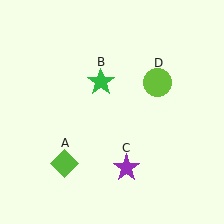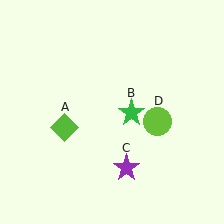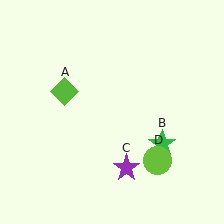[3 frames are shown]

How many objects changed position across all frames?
3 objects changed position: lime diamond (object A), green star (object B), lime circle (object D).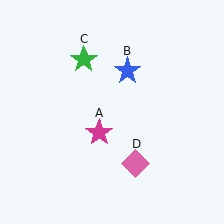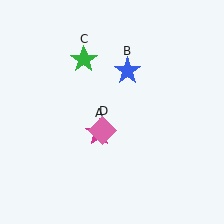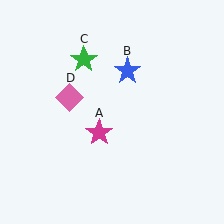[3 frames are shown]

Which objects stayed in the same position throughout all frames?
Magenta star (object A) and blue star (object B) and green star (object C) remained stationary.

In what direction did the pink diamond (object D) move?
The pink diamond (object D) moved up and to the left.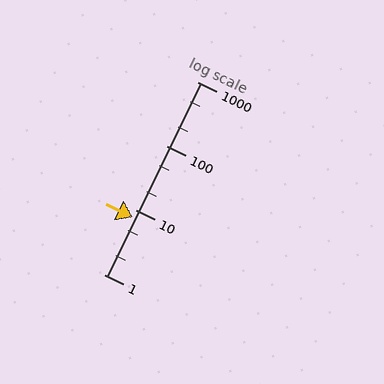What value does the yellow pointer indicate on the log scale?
The pointer indicates approximately 7.7.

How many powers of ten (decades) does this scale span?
The scale spans 3 decades, from 1 to 1000.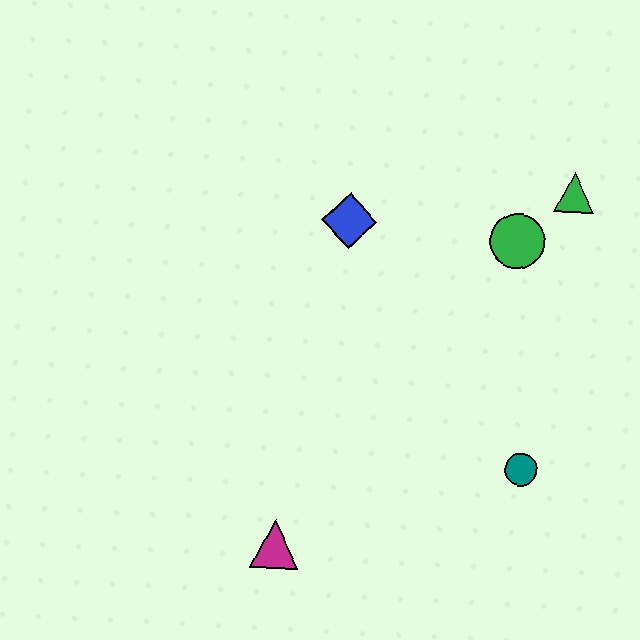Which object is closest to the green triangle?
The green circle is closest to the green triangle.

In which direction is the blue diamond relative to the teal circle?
The blue diamond is above the teal circle.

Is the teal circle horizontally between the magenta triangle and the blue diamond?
No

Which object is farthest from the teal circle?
The blue diamond is farthest from the teal circle.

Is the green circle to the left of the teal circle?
Yes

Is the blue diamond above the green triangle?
No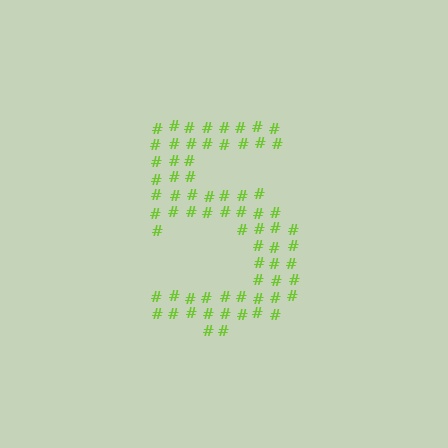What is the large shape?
The large shape is the digit 5.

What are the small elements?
The small elements are hash symbols.